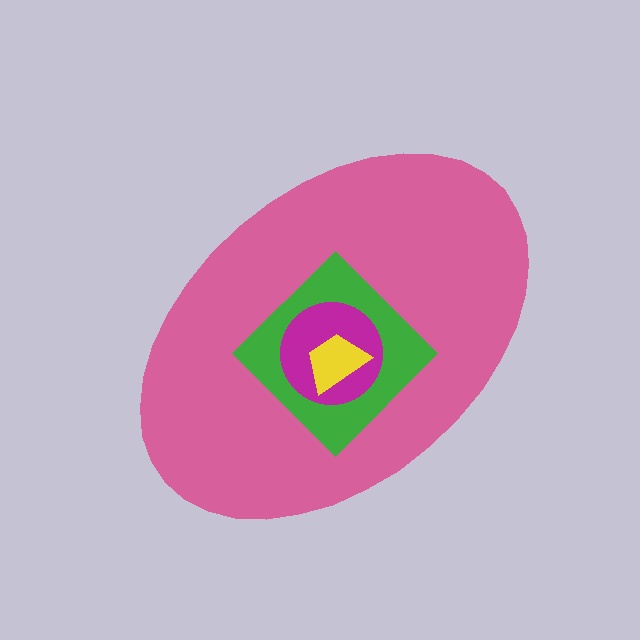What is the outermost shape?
The pink ellipse.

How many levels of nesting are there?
4.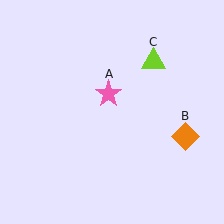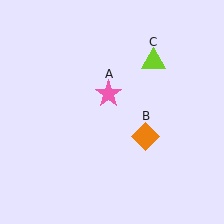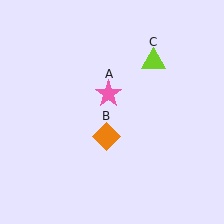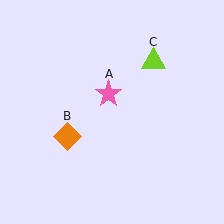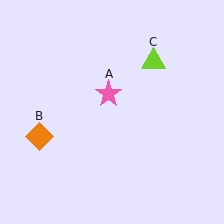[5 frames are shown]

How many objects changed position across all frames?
1 object changed position: orange diamond (object B).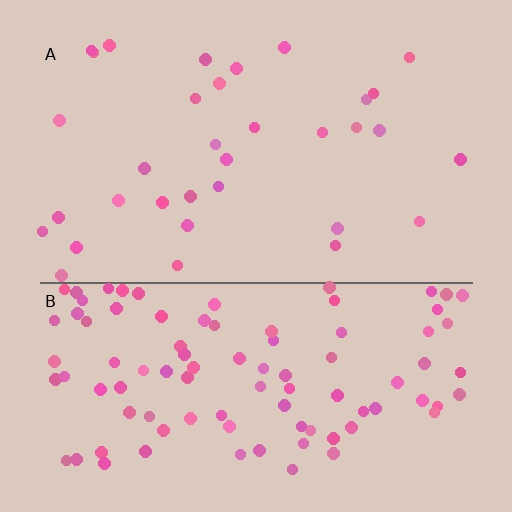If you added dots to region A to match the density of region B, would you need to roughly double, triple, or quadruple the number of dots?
Approximately triple.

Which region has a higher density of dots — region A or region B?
B (the bottom).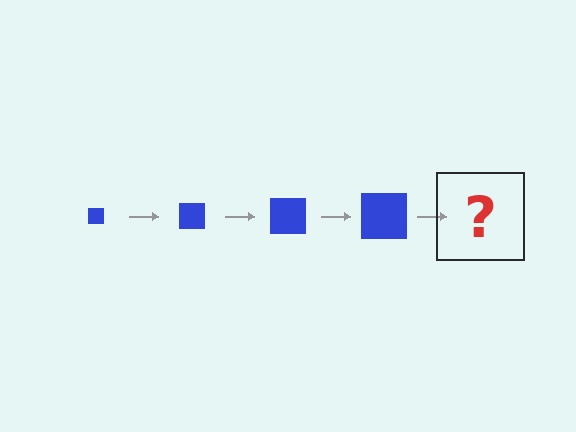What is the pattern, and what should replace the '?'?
The pattern is that the square gets progressively larger each step. The '?' should be a blue square, larger than the previous one.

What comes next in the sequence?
The next element should be a blue square, larger than the previous one.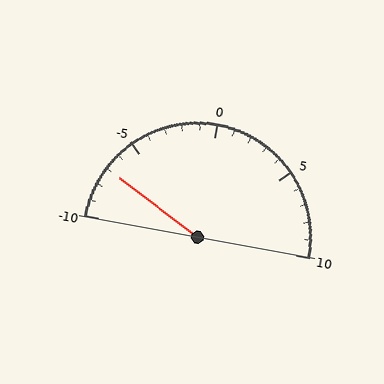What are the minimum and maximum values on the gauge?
The gauge ranges from -10 to 10.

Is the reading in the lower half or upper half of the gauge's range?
The reading is in the lower half of the range (-10 to 10).